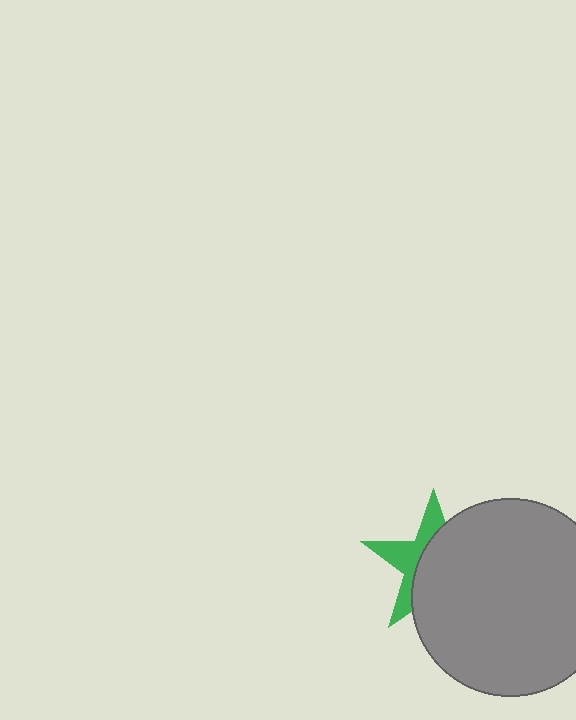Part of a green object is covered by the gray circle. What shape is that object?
It is a star.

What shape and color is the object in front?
The object in front is a gray circle.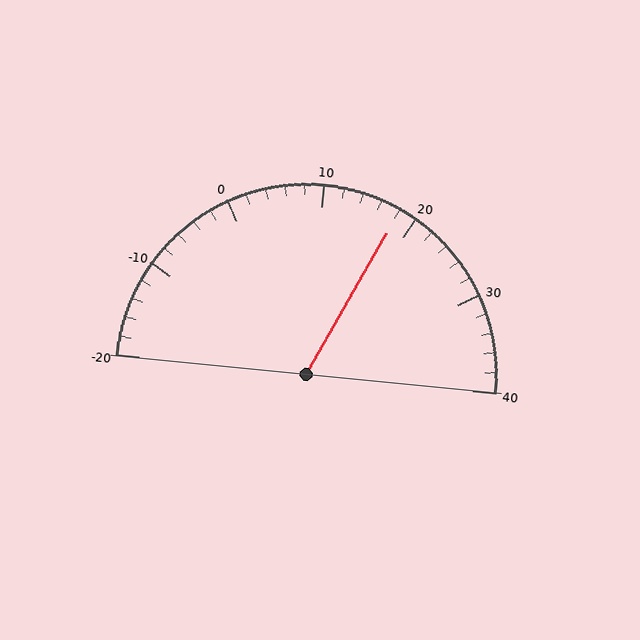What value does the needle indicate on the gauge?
The needle indicates approximately 18.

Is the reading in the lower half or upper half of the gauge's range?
The reading is in the upper half of the range (-20 to 40).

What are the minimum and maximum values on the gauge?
The gauge ranges from -20 to 40.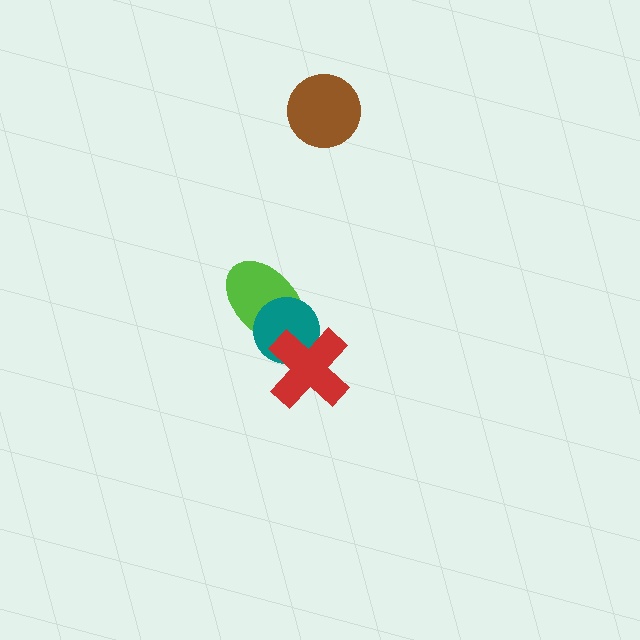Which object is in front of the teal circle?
The red cross is in front of the teal circle.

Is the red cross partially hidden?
No, no other shape covers it.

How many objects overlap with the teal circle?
2 objects overlap with the teal circle.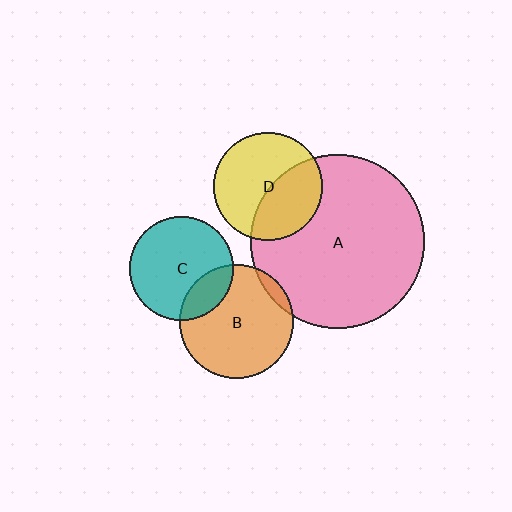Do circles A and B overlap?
Yes.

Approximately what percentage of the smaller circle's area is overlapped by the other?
Approximately 5%.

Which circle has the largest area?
Circle A (pink).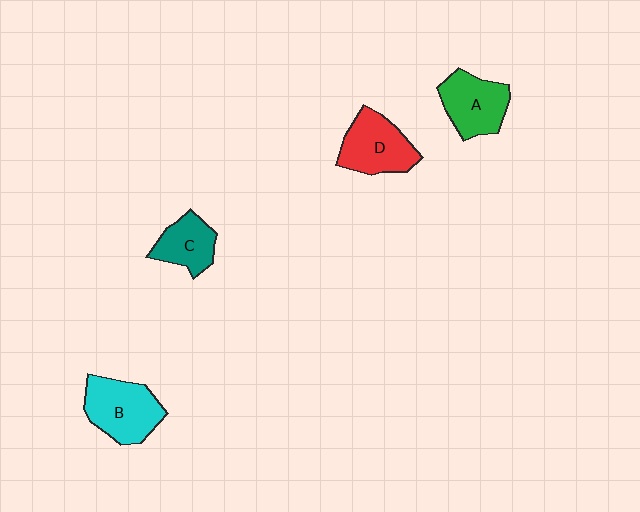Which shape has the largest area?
Shape B (cyan).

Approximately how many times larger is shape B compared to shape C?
Approximately 1.5 times.